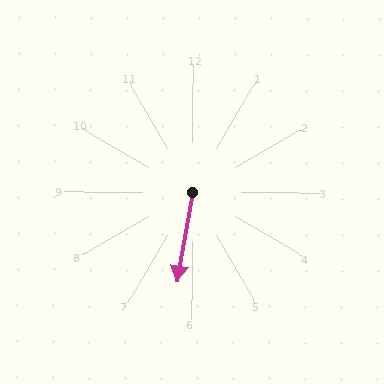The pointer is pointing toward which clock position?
Roughly 6 o'clock.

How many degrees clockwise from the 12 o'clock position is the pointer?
Approximately 190 degrees.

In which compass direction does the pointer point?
South.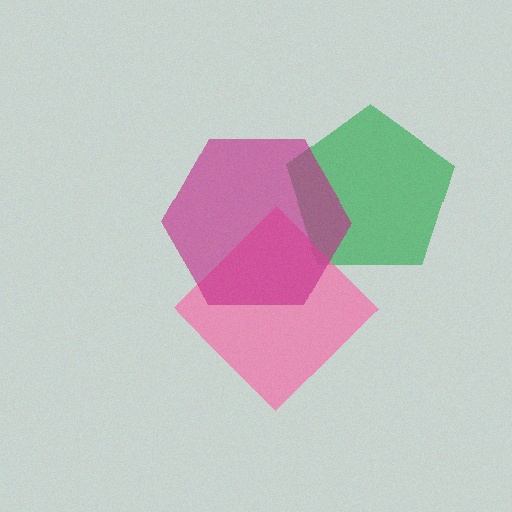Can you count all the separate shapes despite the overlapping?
Yes, there are 3 separate shapes.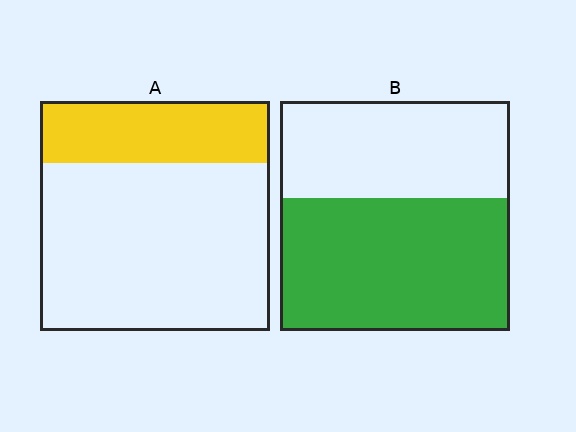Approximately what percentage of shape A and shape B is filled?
A is approximately 25% and B is approximately 60%.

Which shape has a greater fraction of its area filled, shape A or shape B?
Shape B.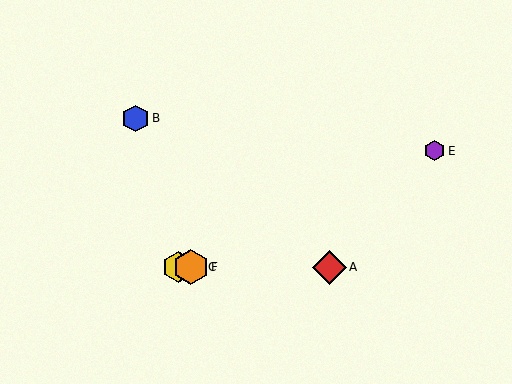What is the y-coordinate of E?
Object E is at y≈151.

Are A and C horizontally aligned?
Yes, both are at y≈267.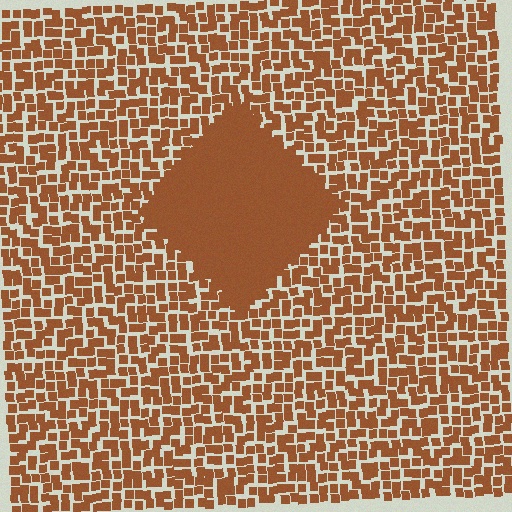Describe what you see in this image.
The image contains small brown elements arranged at two different densities. A diamond-shaped region is visible where the elements are more densely packed than the surrounding area.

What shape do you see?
I see a diamond.